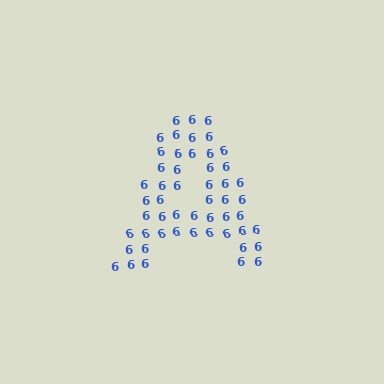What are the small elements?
The small elements are digit 6's.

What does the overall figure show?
The overall figure shows the letter A.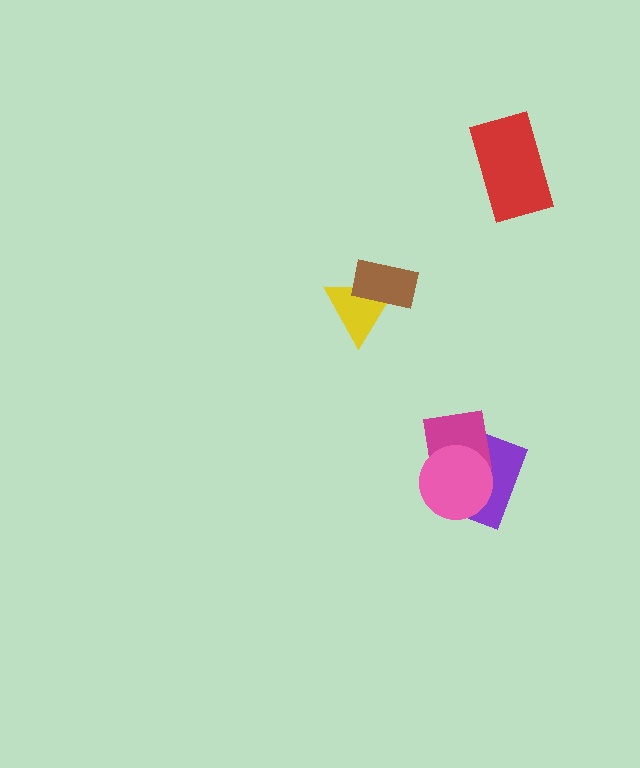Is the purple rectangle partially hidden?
Yes, it is partially covered by another shape.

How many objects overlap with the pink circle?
2 objects overlap with the pink circle.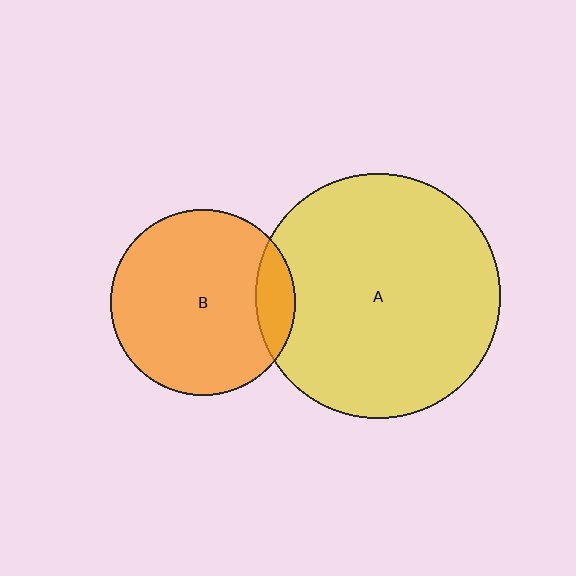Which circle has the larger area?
Circle A (yellow).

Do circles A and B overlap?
Yes.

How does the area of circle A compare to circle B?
Approximately 1.7 times.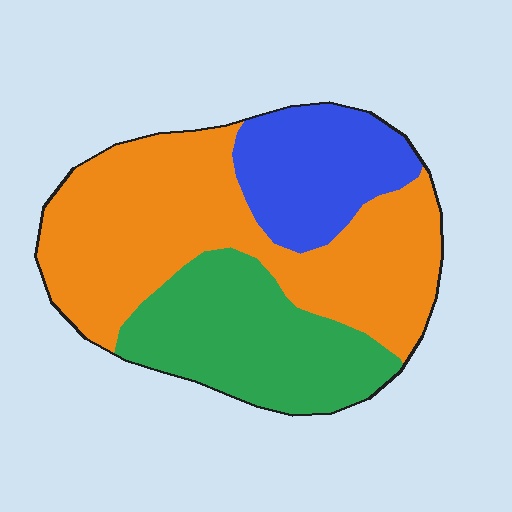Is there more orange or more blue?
Orange.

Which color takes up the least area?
Blue, at roughly 20%.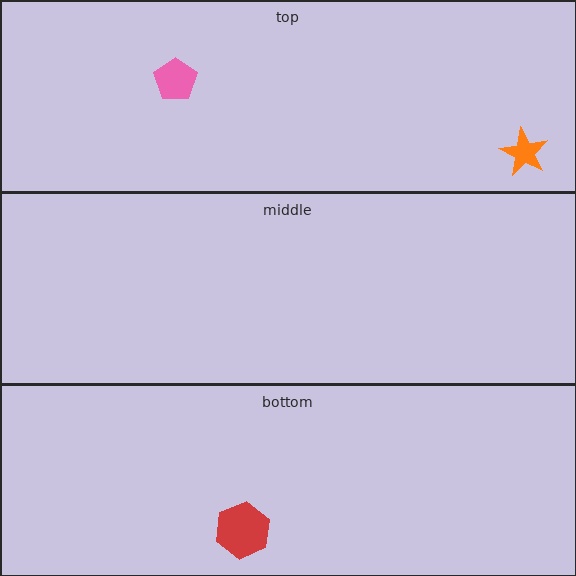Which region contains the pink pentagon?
The top region.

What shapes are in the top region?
The pink pentagon, the orange star.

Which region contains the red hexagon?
The bottom region.